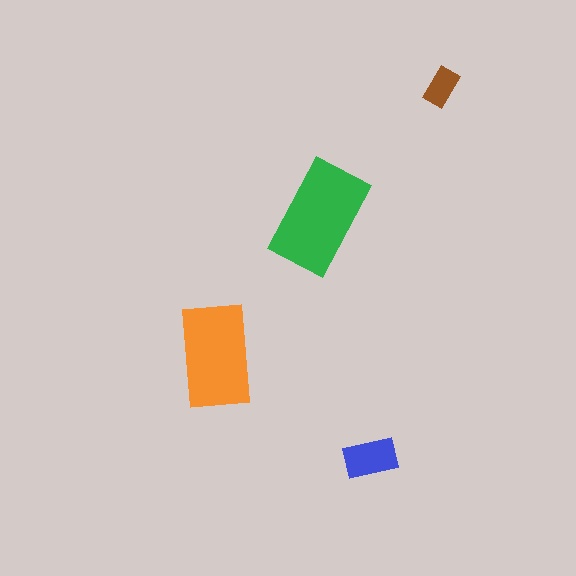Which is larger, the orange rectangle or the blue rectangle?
The orange one.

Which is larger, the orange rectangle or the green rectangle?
The green one.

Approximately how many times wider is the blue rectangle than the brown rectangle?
About 1.5 times wider.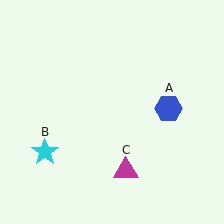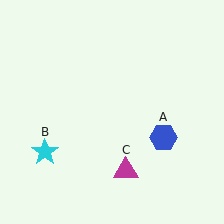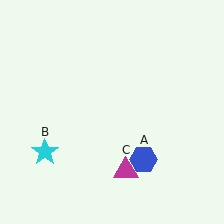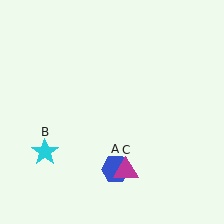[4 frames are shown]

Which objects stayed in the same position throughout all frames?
Cyan star (object B) and magenta triangle (object C) remained stationary.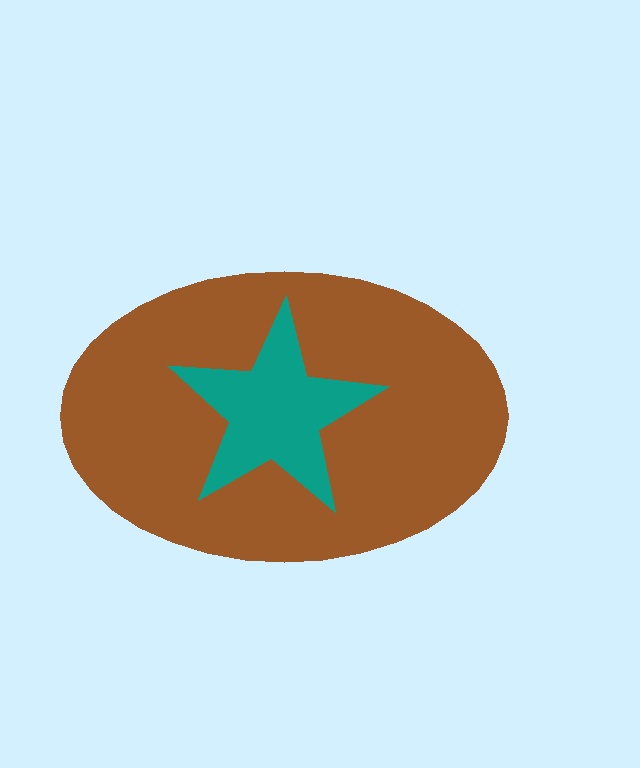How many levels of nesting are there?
2.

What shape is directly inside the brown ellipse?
The teal star.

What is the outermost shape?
The brown ellipse.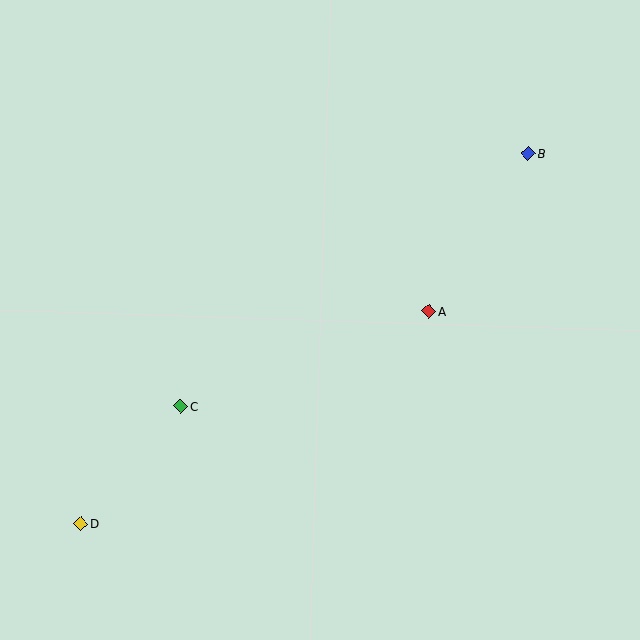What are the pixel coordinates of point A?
Point A is at (429, 311).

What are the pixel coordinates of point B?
Point B is at (528, 153).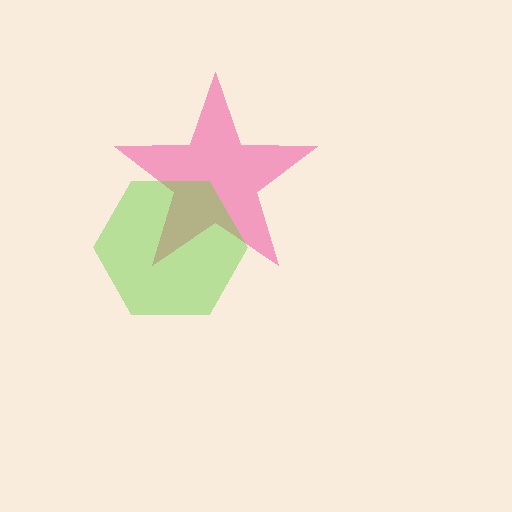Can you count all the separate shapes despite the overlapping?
Yes, there are 2 separate shapes.